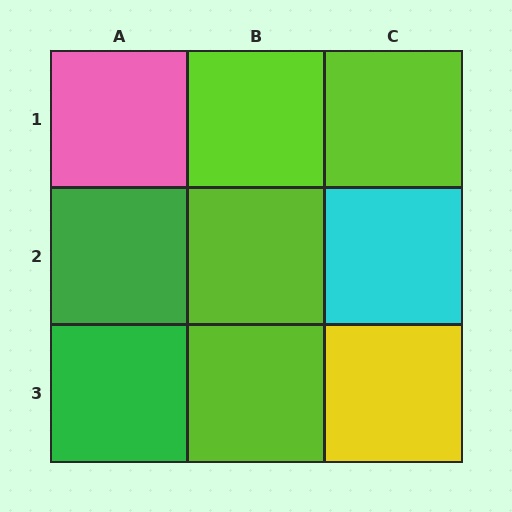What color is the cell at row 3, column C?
Yellow.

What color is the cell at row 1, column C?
Lime.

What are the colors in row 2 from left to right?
Green, lime, cyan.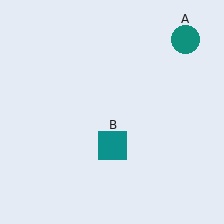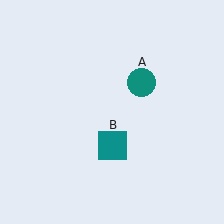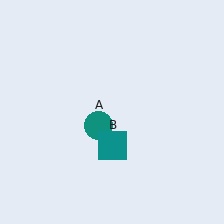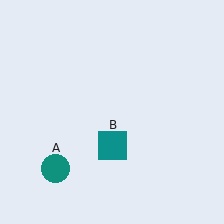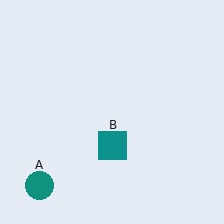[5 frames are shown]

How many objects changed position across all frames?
1 object changed position: teal circle (object A).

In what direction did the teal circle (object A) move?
The teal circle (object A) moved down and to the left.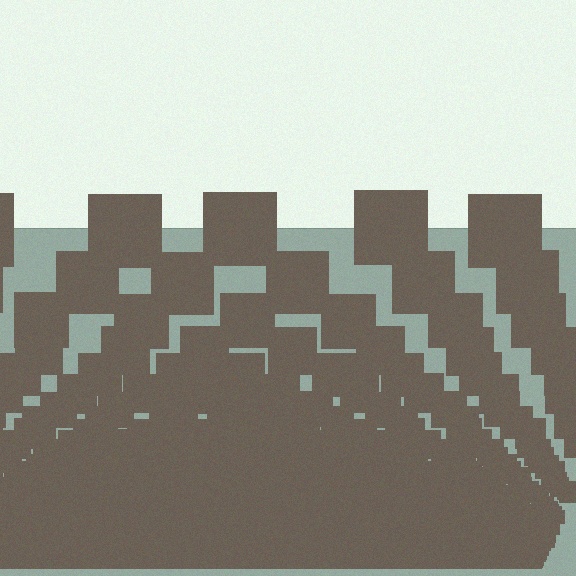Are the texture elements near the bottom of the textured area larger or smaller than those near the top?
Smaller. The gradient is inverted — elements near the bottom are smaller and denser.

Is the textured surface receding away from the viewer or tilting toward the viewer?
The surface appears to tilt toward the viewer. Texture elements get larger and sparser toward the top.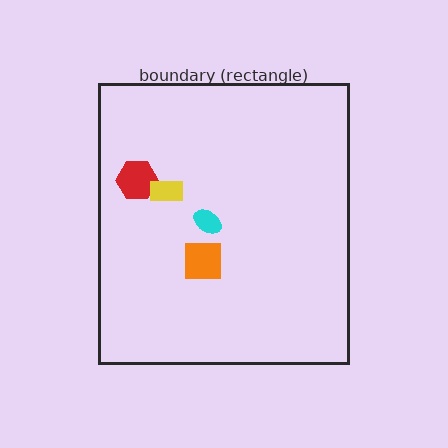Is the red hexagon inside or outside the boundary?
Inside.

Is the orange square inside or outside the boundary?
Inside.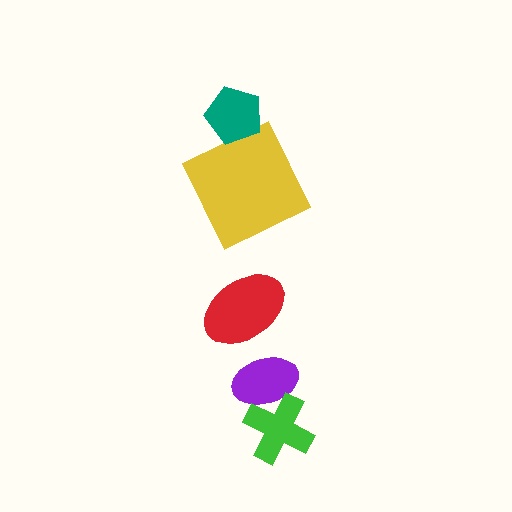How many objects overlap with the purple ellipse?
1 object overlaps with the purple ellipse.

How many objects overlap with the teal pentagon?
0 objects overlap with the teal pentagon.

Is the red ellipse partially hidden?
No, no other shape covers it.